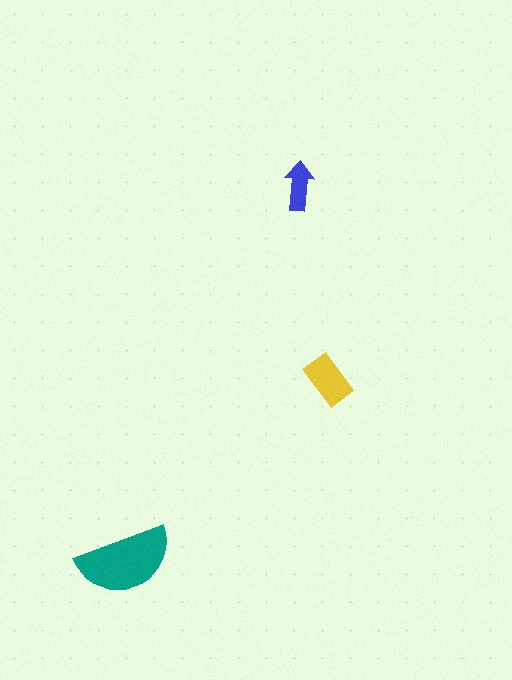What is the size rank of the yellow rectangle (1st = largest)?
2nd.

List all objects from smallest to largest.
The blue arrow, the yellow rectangle, the teal semicircle.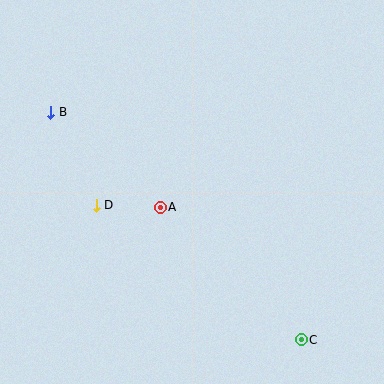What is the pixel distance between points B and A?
The distance between B and A is 145 pixels.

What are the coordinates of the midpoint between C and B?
The midpoint between C and B is at (176, 226).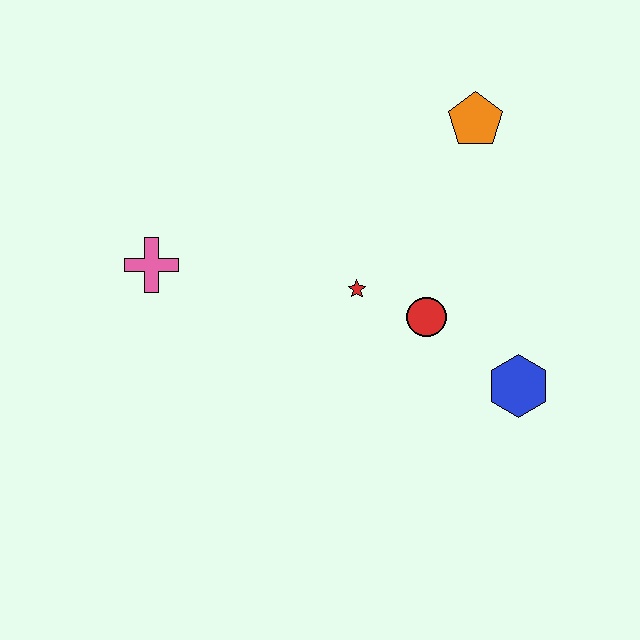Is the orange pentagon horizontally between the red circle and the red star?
No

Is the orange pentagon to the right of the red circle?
Yes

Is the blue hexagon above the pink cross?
No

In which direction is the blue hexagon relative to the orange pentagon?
The blue hexagon is below the orange pentagon.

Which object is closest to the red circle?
The red star is closest to the red circle.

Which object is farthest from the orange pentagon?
The pink cross is farthest from the orange pentagon.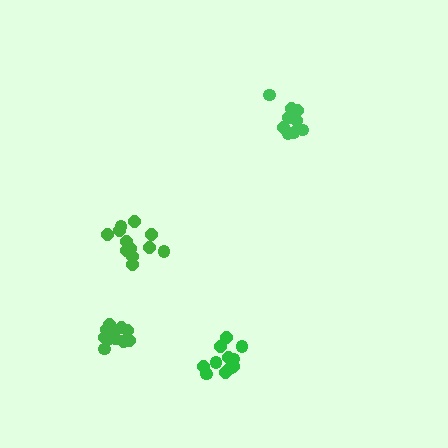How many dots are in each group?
Group 1: 10 dots, Group 2: 12 dots, Group 3: 11 dots, Group 4: 11 dots (44 total).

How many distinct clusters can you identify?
There are 4 distinct clusters.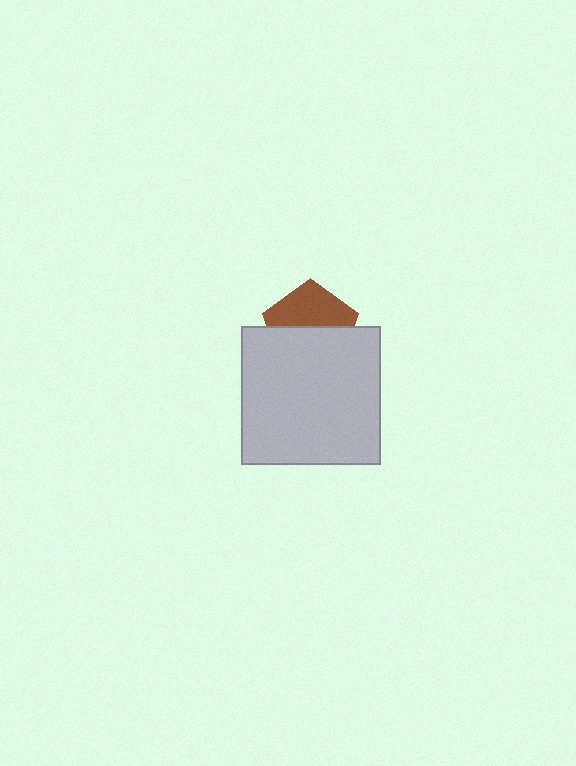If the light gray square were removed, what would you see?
You would see the complete brown pentagon.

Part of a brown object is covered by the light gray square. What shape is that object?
It is a pentagon.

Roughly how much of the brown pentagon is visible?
About half of it is visible (roughly 46%).